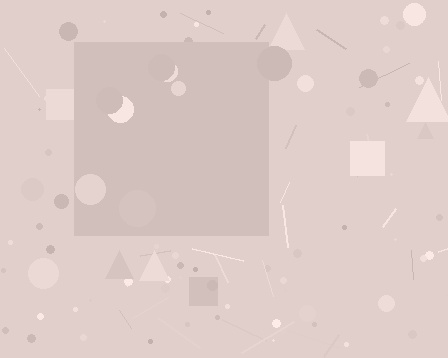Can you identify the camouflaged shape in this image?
The camouflaged shape is a square.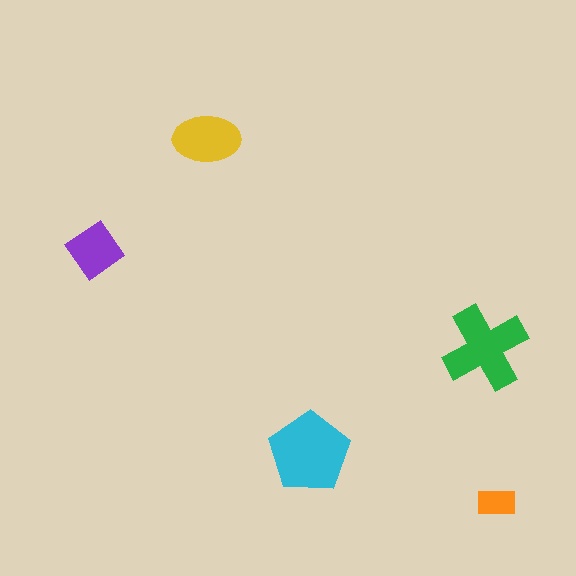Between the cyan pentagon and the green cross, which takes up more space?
The cyan pentagon.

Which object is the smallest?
The orange rectangle.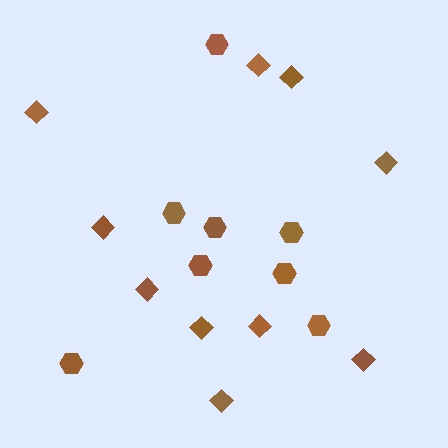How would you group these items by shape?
There are 2 groups: one group of hexagons (8) and one group of diamonds (10).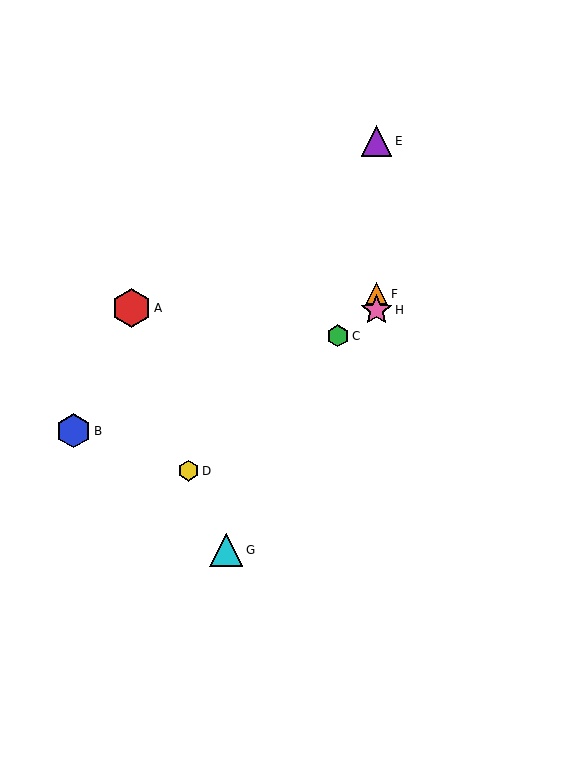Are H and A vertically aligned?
No, H is at x≈376 and A is at x≈132.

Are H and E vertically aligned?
Yes, both are at x≈376.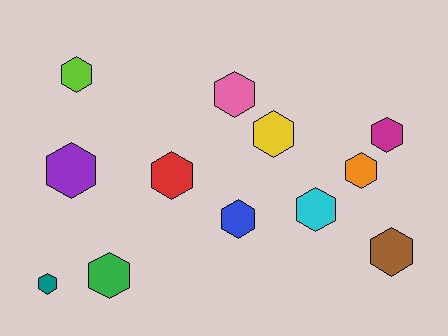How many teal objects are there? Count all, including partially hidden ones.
There is 1 teal object.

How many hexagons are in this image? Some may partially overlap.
There are 12 hexagons.